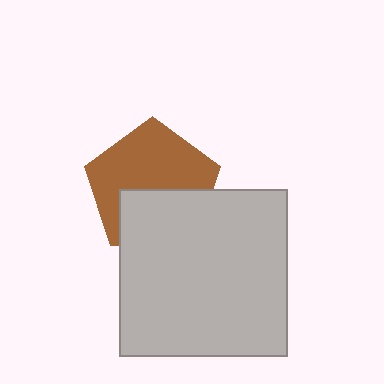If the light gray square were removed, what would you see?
You would see the complete brown pentagon.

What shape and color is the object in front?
The object in front is a light gray square.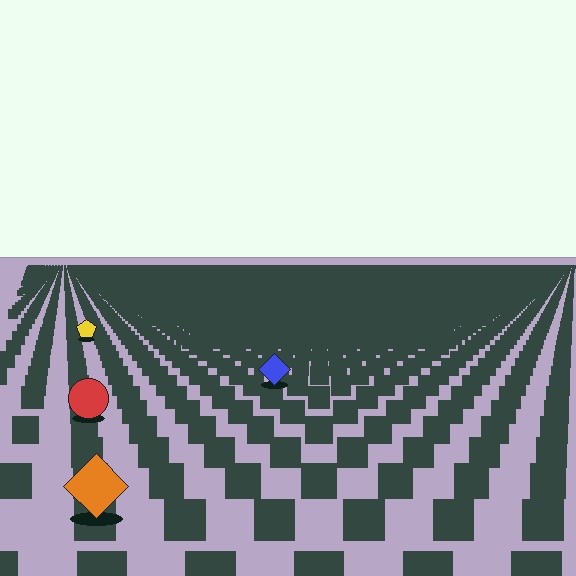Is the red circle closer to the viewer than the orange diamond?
No. The orange diamond is closer — you can tell from the texture gradient: the ground texture is coarser near it.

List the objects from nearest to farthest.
From nearest to farthest: the orange diamond, the red circle, the blue diamond, the yellow pentagon.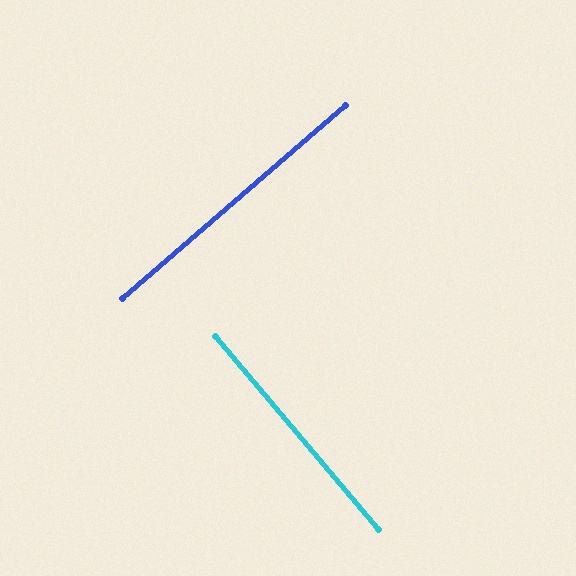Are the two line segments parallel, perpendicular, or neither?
Perpendicular — they meet at approximately 89°.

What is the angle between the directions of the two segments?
Approximately 89 degrees.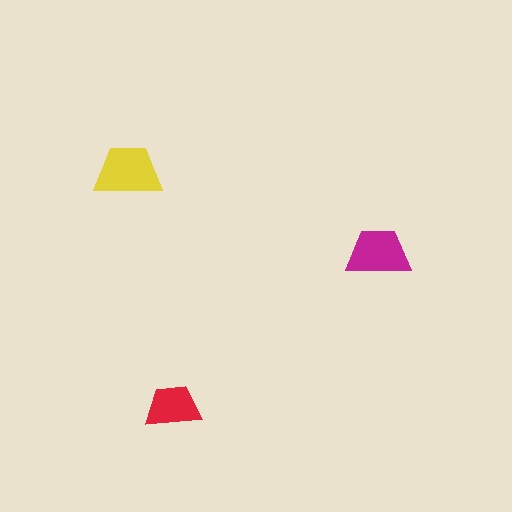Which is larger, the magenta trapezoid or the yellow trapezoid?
The yellow one.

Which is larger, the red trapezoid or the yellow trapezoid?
The yellow one.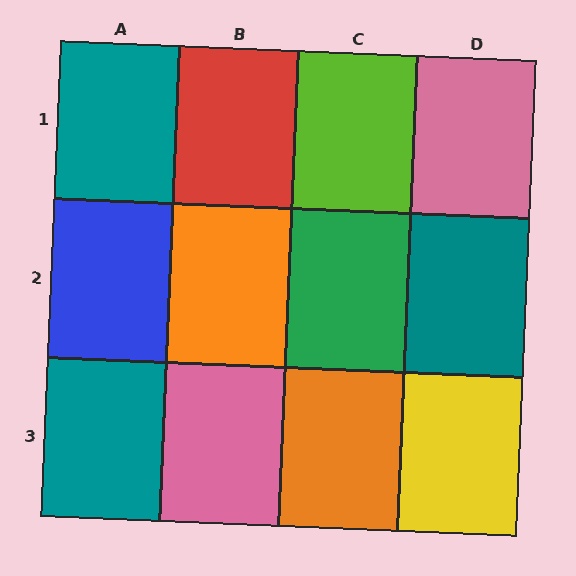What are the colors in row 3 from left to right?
Teal, pink, orange, yellow.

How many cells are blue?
1 cell is blue.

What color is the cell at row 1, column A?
Teal.